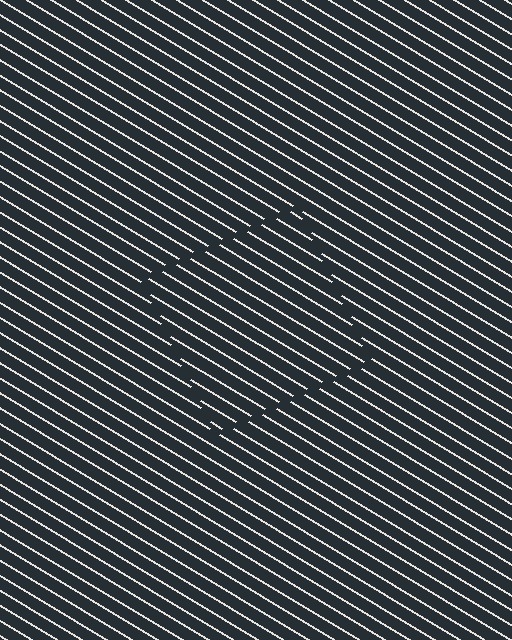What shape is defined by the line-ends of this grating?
An illusory square. The interior of the shape contains the same grating, shifted by half a period — the contour is defined by the phase discontinuity where line-ends from the inner and outer gratings abut.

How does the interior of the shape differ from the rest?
The interior of the shape contains the same grating, shifted by half a period — the contour is defined by the phase discontinuity where line-ends from the inner and outer gratings abut.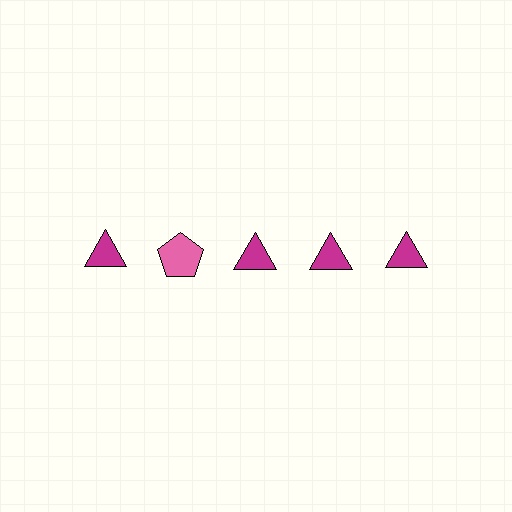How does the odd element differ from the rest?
It differs in both color (pink instead of magenta) and shape (pentagon instead of triangle).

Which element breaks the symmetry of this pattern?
The pink pentagon in the top row, second from left column breaks the symmetry. All other shapes are magenta triangles.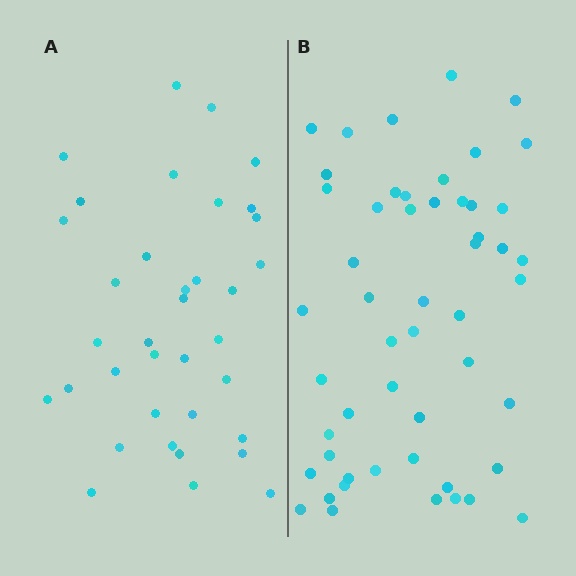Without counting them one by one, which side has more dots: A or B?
Region B (the right region) has more dots.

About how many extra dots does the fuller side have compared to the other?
Region B has approximately 15 more dots than region A.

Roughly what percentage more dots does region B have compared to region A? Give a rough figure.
About 45% more.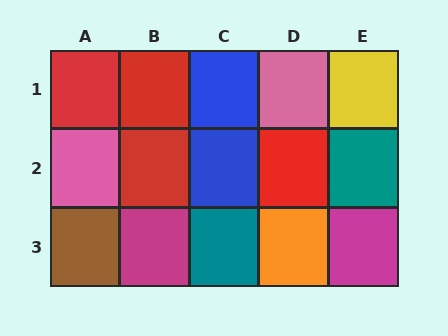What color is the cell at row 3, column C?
Teal.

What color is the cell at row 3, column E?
Magenta.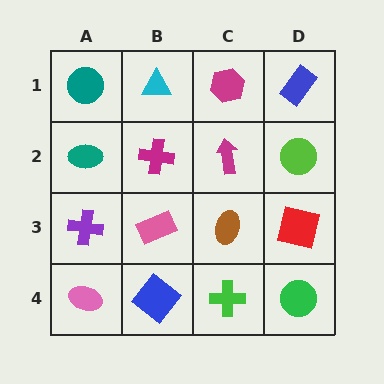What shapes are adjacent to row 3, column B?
A magenta cross (row 2, column B), a blue diamond (row 4, column B), a purple cross (row 3, column A), a brown ellipse (row 3, column C).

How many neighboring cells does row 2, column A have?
3.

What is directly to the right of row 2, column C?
A lime circle.